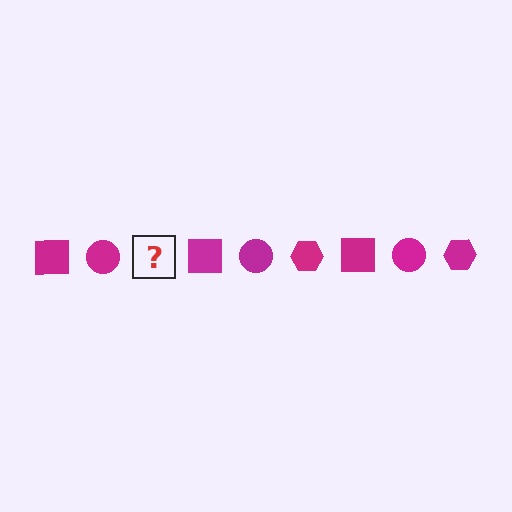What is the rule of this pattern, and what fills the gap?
The rule is that the pattern cycles through square, circle, hexagon shapes in magenta. The gap should be filled with a magenta hexagon.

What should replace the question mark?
The question mark should be replaced with a magenta hexagon.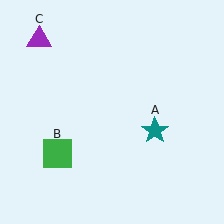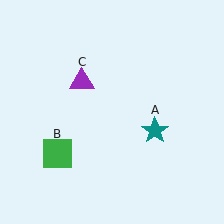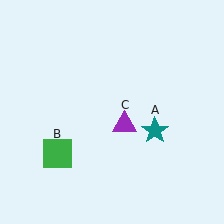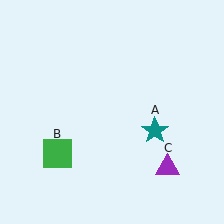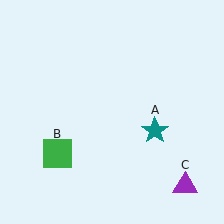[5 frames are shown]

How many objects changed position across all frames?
1 object changed position: purple triangle (object C).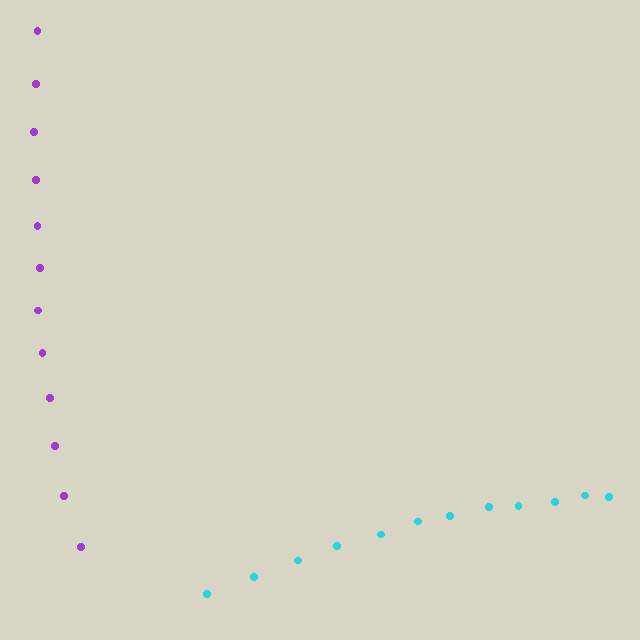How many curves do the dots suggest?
There are 2 distinct paths.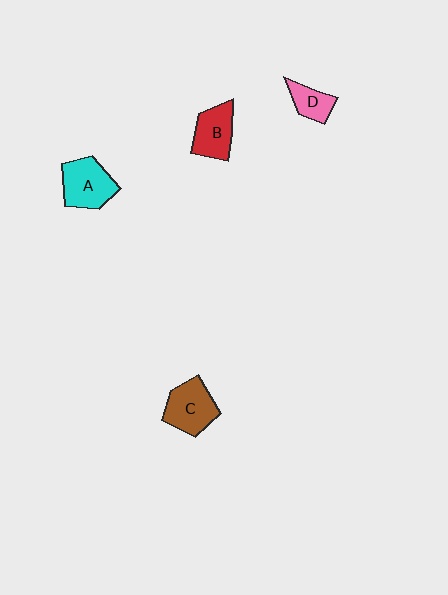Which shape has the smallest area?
Shape D (pink).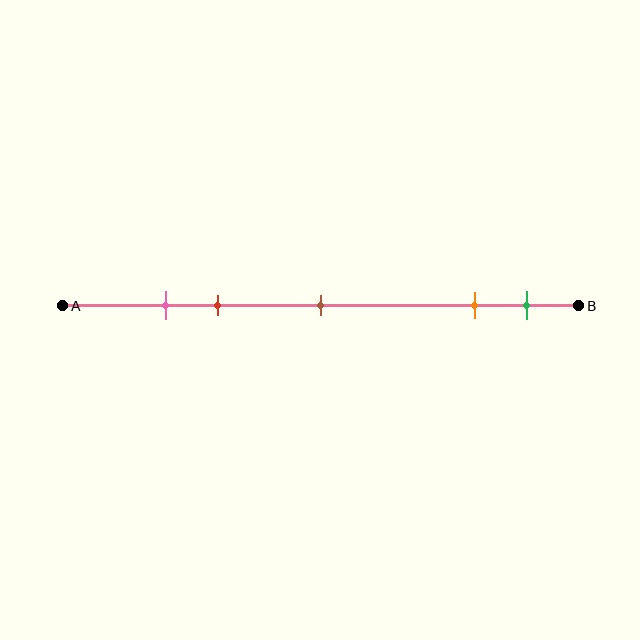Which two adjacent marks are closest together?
The pink and red marks are the closest adjacent pair.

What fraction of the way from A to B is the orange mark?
The orange mark is approximately 80% (0.8) of the way from A to B.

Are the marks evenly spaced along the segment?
No, the marks are not evenly spaced.